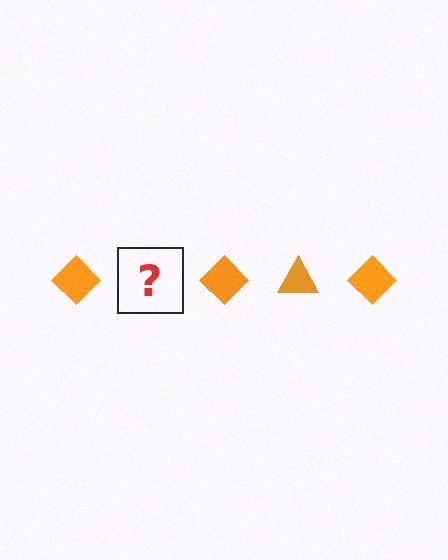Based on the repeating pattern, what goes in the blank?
The blank should be an orange triangle.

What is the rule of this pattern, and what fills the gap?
The rule is that the pattern cycles through diamond, triangle shapes in orange. The gap should be filled with an orange triangle.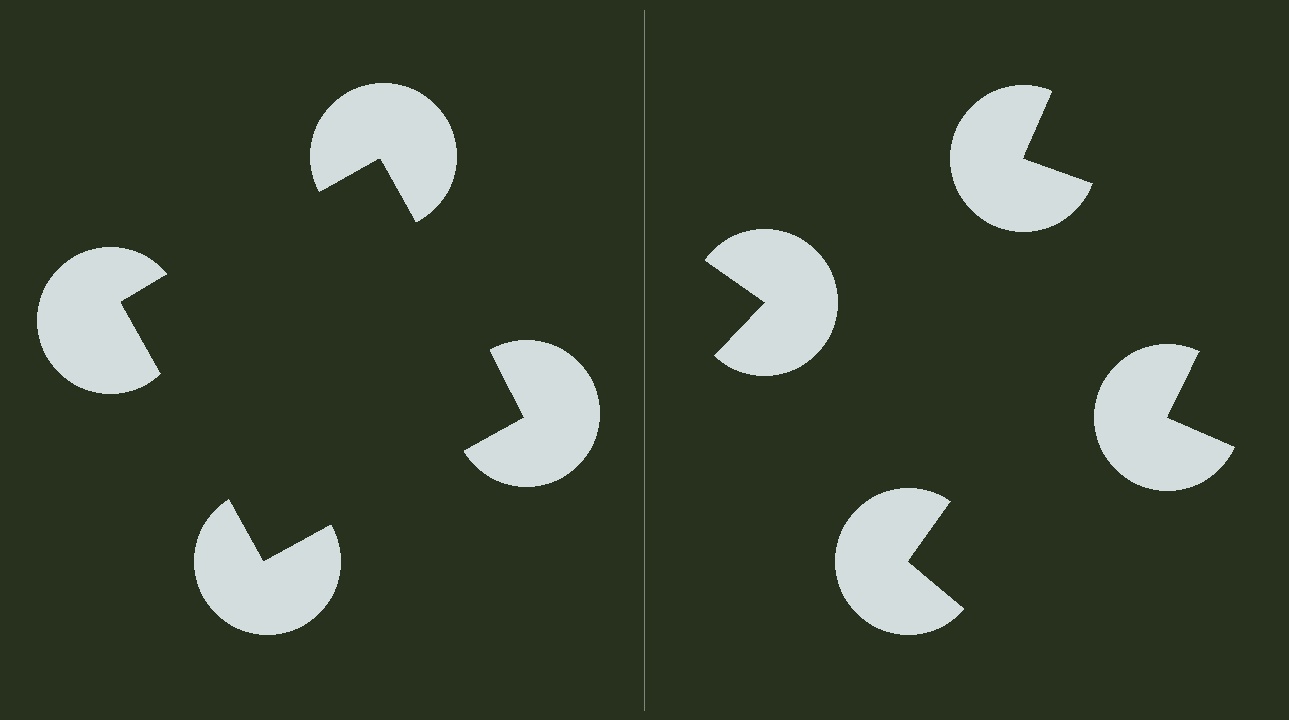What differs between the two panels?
The pac-man discs are positioned identically on both sides; only the wedge orientations differ. On the left they align to a square; on the right they are misaligned.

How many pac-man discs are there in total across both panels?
8 — 4 on each side.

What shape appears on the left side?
An illusory square.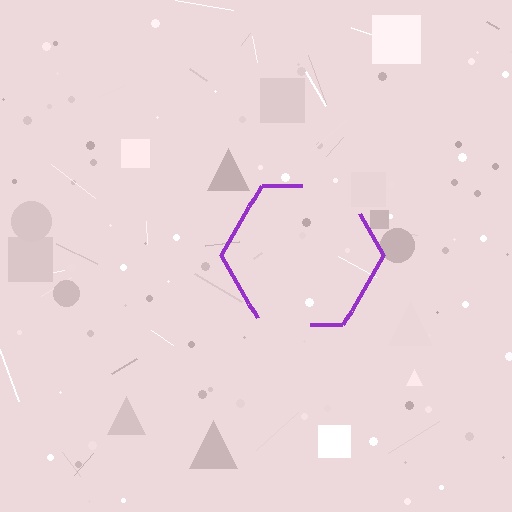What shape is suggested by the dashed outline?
The dashed outline suggests a hexagon.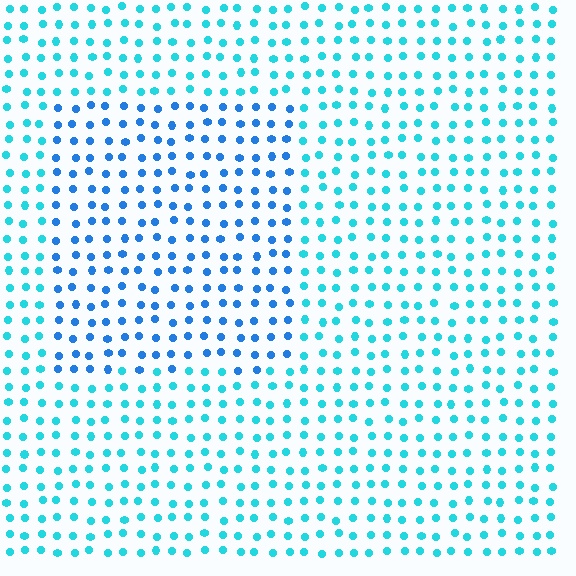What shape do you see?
I see a rectangle.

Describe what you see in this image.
The image is filled with small cyan elements in a uniform arrangement. A rectangle-shaped region is visible where the elements are tinted to a slightly different hue, forming a subtle color boundary.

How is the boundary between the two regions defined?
The boundary is defined purely by a slight shift in hue (about 29 degrees). Spacing, size, and orientation are identical on both sides.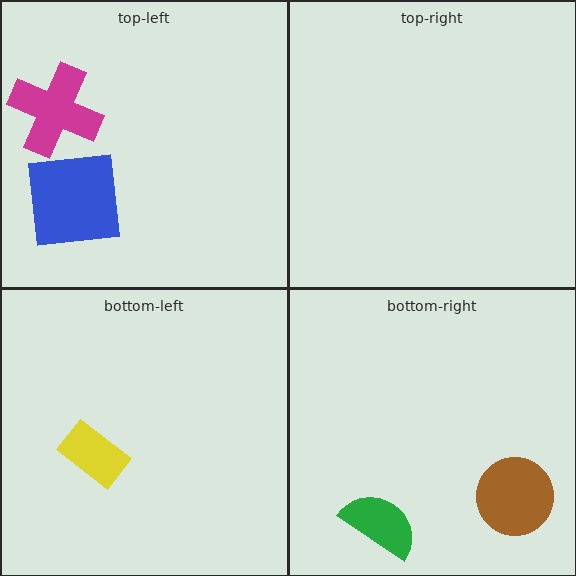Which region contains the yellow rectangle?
The bottom-left region.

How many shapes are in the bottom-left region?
1.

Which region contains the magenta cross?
The top-left region.